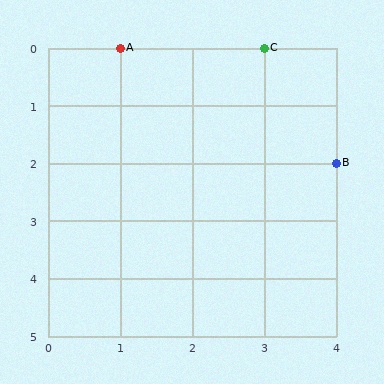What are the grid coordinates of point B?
Point B is at grid coordinates (4, 2).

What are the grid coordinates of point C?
Point C is at grid coordinates (3, 0).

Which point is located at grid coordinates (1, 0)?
Point A is at (1, 0).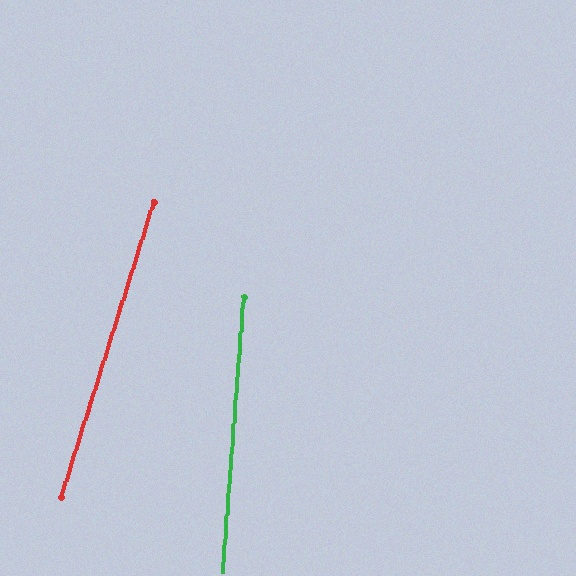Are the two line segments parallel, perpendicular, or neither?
Neither parallel nor perpendicular — they differ by about 13°.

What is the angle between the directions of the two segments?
Approximately 13 degrees.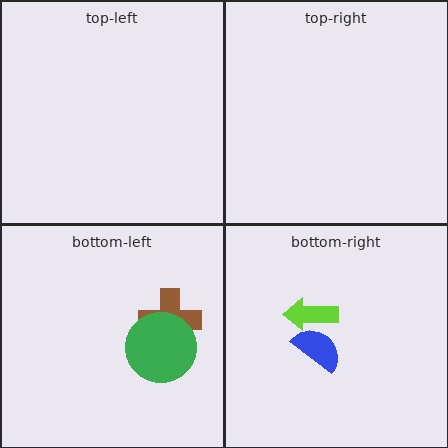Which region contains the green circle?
The bottom-left region.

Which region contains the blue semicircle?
The bottom-right region.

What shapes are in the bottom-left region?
The brown cross, the green circle.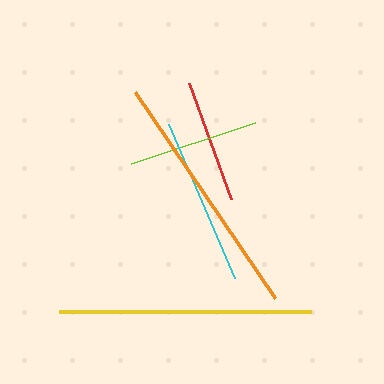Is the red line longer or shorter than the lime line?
The lime line is longer than the red line.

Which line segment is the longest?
The yellow line is the longest at approximately 252 pixels.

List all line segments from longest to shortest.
From longest to shortest: yellow, orange, cyan, lime, red.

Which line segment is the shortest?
The red line is the shortest at approximately 124 pixels.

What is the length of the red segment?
The red segment is approximately 124 pixels long.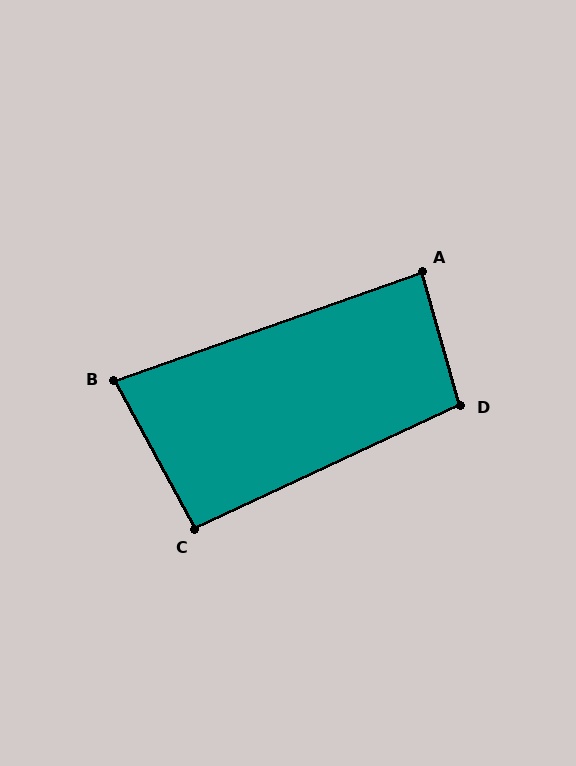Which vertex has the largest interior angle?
D, at approximately 99 degrees.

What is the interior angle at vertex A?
Approximately 87 degrees (approximately right).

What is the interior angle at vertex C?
Approximately 93 degrees (approximately right).